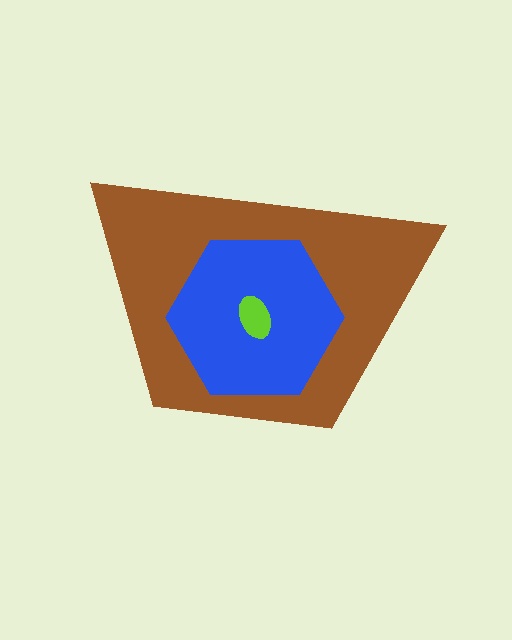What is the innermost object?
The lime ellipse.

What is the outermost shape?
The brown trapezoid.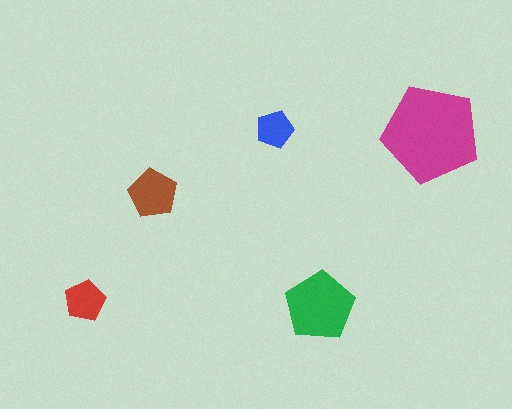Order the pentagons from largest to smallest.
the magenta one, the green one, the brown one, the red one, the blue one.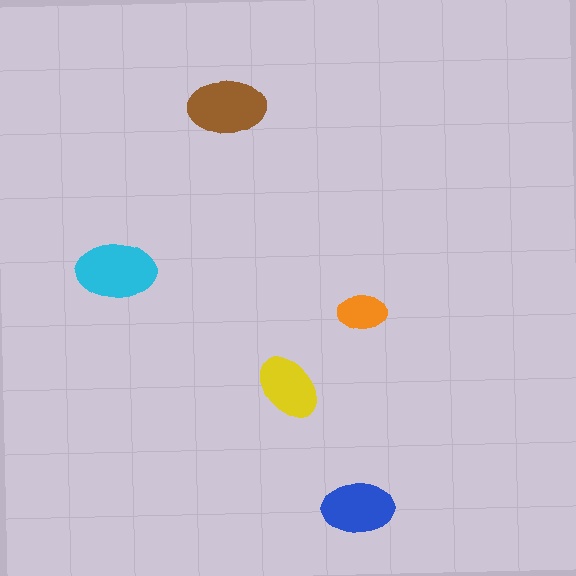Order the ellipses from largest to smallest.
the cyan one, the brown one, the blue one, the yellow one, the orange one.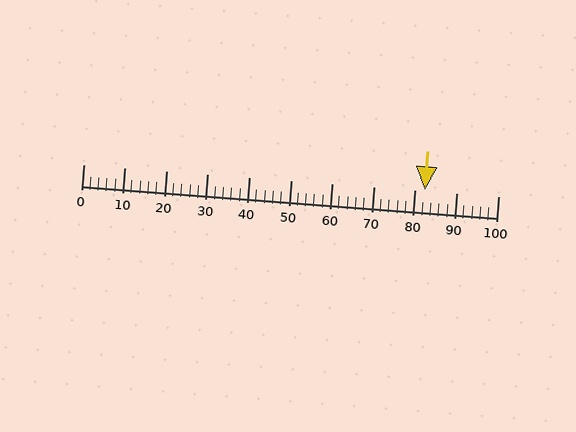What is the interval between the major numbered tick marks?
The major tick marks are spaced 10 units apart.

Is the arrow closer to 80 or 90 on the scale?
The arrow is closer to 80.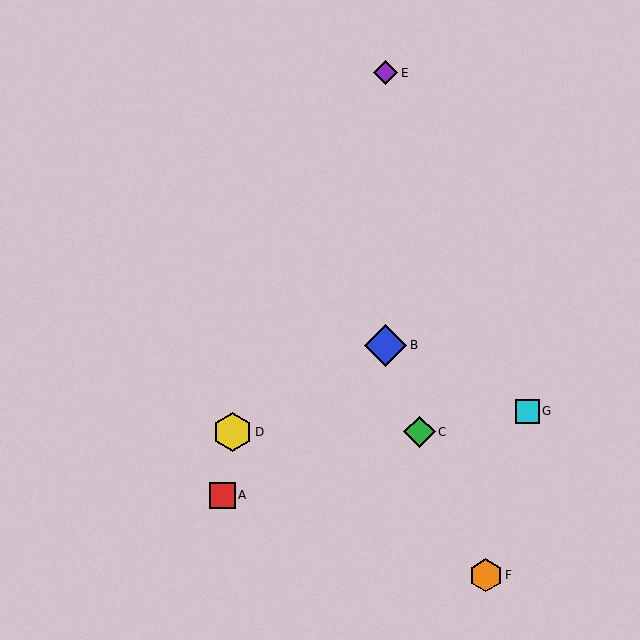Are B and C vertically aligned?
No, B is at x≈386 and C is at x≈419.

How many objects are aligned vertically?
2 objects (B, E) are aligned vertically.